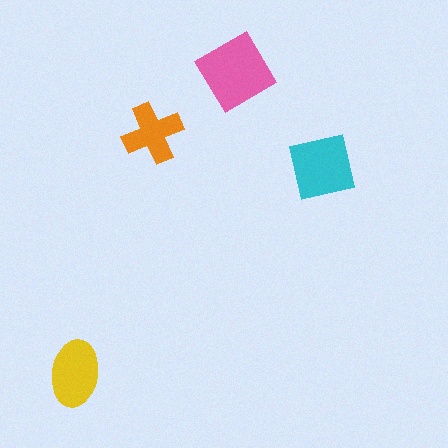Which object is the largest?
The pink diamond.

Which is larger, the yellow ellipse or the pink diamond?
The pink diamond.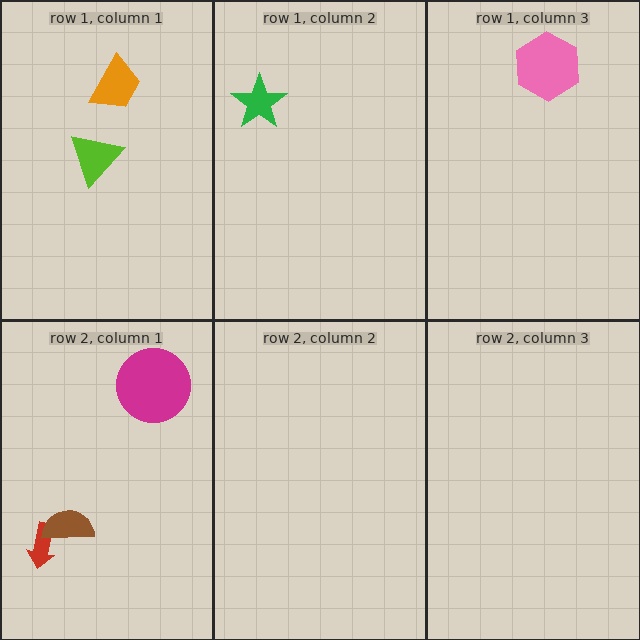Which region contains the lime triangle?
The row 1, column 1 region.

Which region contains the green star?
The row 1, column 2 region.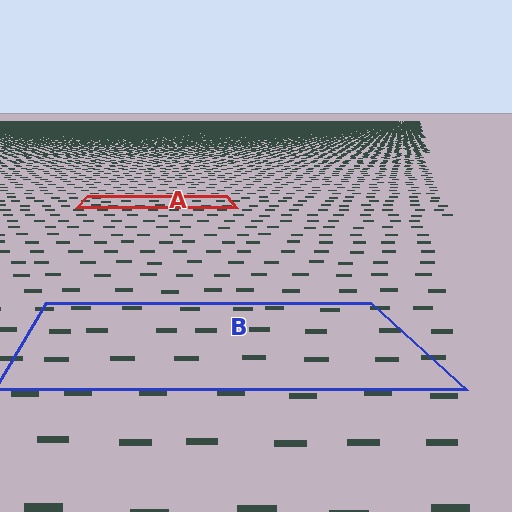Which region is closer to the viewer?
Region B is closer. The texture elements there are larger and more spread out.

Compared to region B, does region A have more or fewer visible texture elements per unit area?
Region A has more texture elements per unit area — they are packed more densely because it is farther away.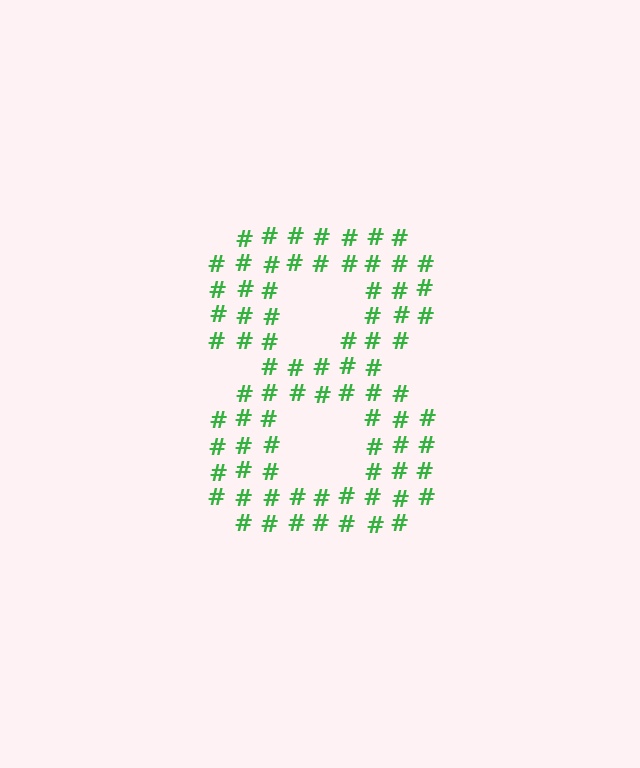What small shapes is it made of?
It is made of small hash symbols.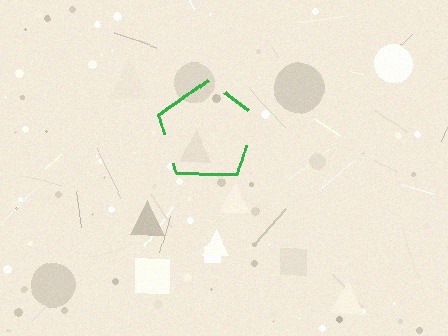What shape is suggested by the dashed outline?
The dashed outline suggests a pentagon.